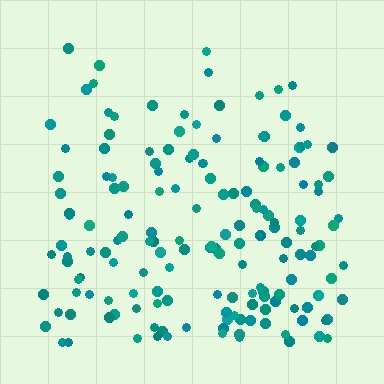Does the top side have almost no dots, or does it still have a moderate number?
Still a moderate number, just noticeably fewer than the bottom.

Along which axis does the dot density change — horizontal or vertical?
Vertical.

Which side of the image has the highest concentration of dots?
The bottom.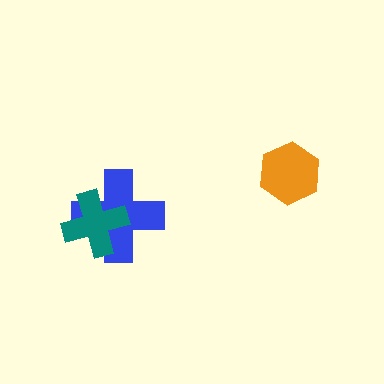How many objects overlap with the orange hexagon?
0 objects overlap with the orange hexagon.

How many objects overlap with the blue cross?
1 object overlaps with the blue cross.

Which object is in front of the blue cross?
The teal cross is in front of the blue cross.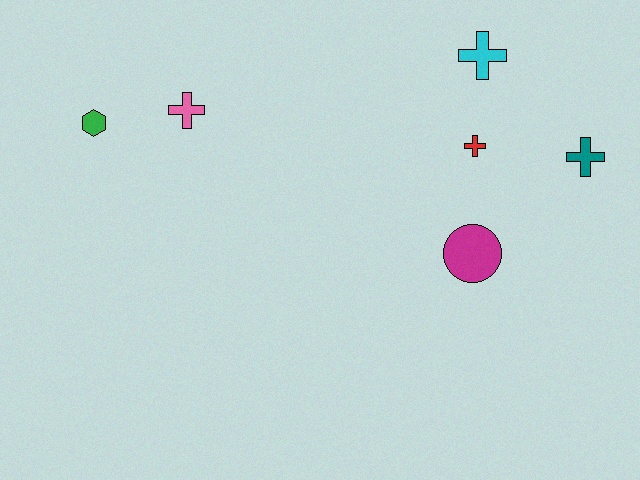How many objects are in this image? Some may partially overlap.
There are 6 objects.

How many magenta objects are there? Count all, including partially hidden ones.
There is 1 magenta object.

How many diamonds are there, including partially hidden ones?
There are no diamonds.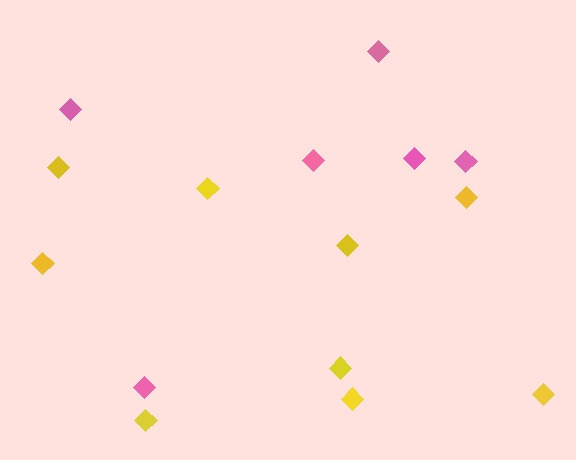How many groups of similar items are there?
There are 2 groups: one group of pink diamonds (6) and one group of yellow diamonds (9).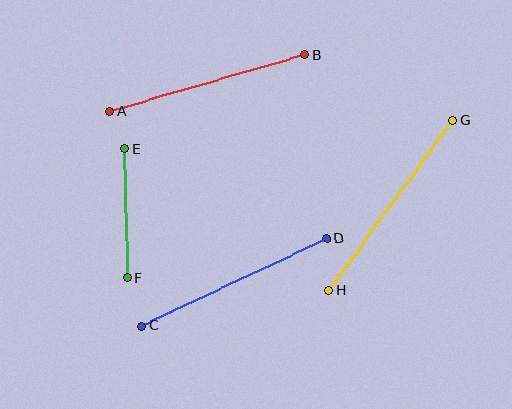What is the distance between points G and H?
The distance is approximately 210 pixels.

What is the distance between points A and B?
The distance is approximately 203 pixels.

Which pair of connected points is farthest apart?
Points G and H are farthest apart.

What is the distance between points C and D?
The distance is approximately 205 pixels.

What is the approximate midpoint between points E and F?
The midpoint is at approximately (126, 213) pixels.